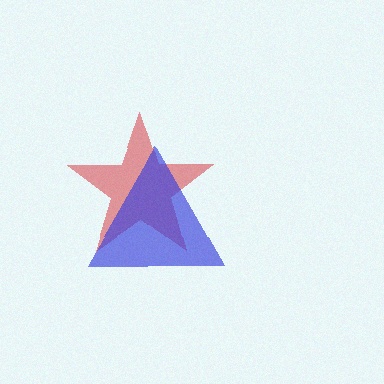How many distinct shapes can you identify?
There are 2 distinct shapes: a red star, a blue triangle.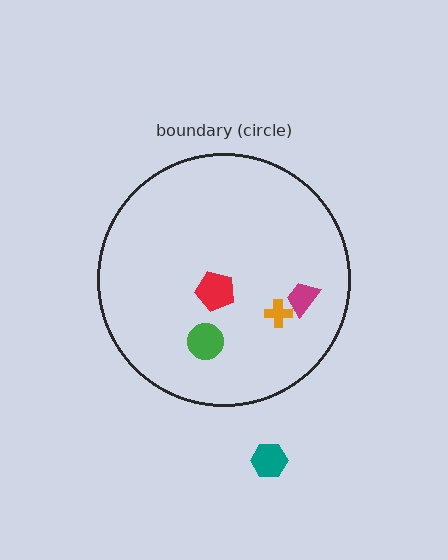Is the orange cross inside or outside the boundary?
Inside.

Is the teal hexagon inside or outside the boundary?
Outside.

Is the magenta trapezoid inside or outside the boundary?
Inside.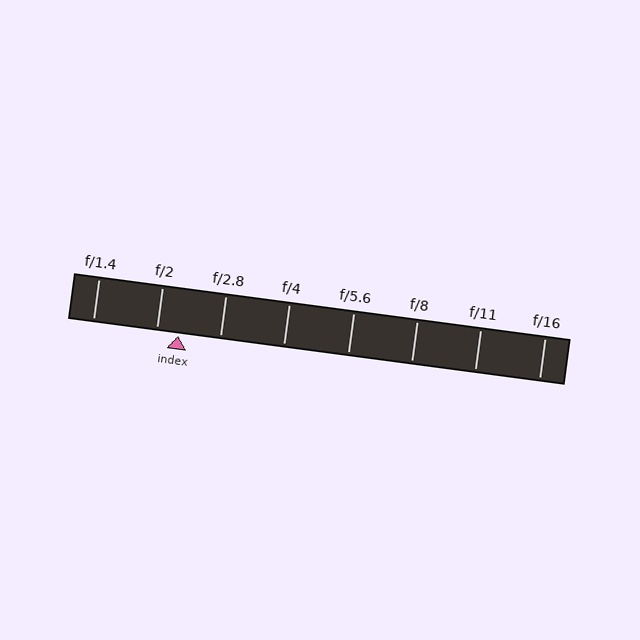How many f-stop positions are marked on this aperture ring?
There are 8 f-stop positions marked.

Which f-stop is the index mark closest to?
The index mark is closest to f/2.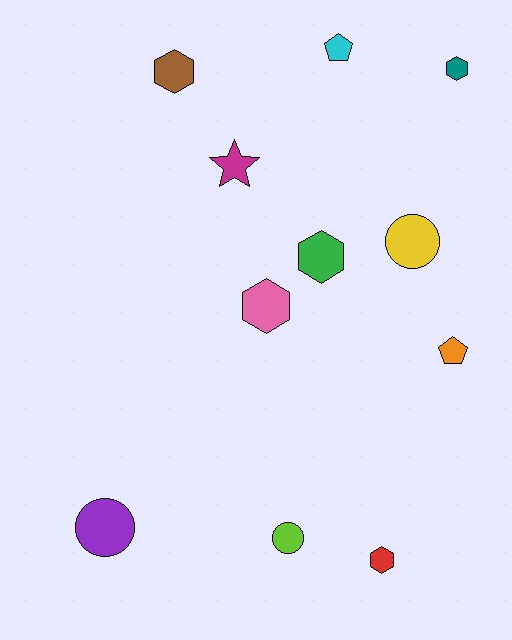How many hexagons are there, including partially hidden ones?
There are 5 hexagons.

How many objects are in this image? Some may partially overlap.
There are 11 objects.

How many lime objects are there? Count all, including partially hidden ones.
There is 1 lime object.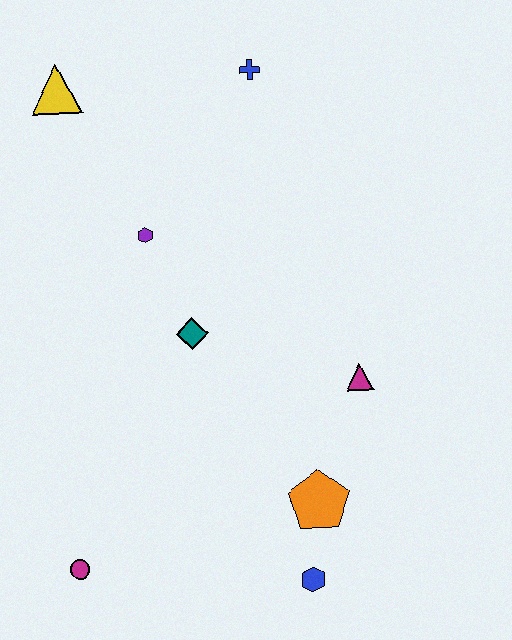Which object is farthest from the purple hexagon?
The blue hexagon is farthest from the purple hexagon.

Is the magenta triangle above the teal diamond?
No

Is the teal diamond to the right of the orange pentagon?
No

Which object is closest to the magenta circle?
The blue hexagon is closest to the magenta circle.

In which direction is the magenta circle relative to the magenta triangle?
The magenta circle is to the left of the magenta triangle.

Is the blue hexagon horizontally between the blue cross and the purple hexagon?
No